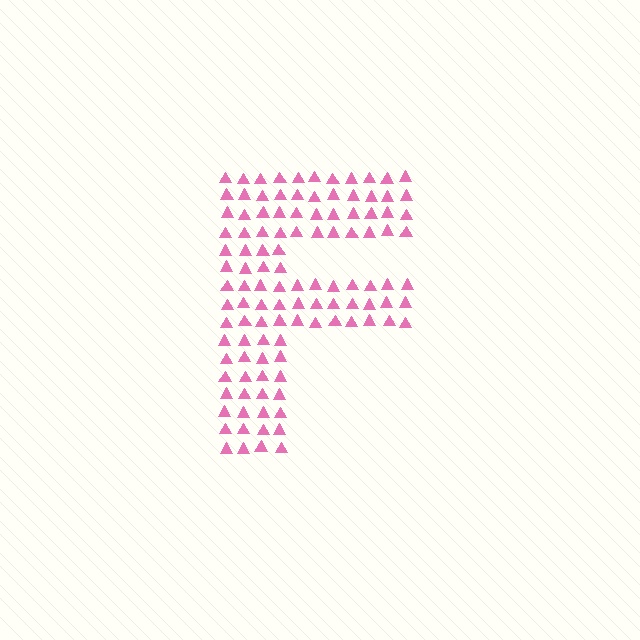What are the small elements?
The small elements are triangles.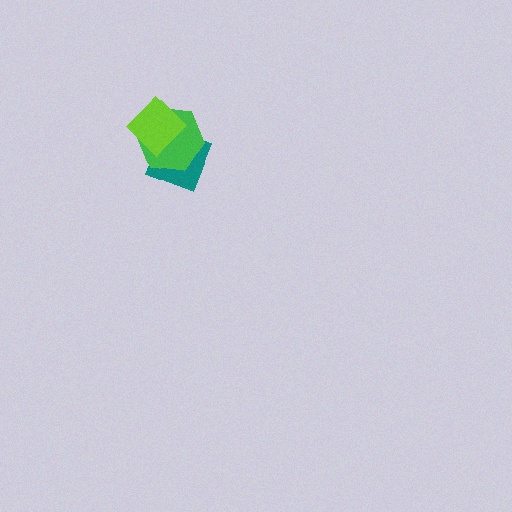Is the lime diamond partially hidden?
No, no other shape covers it.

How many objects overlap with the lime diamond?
2 objects overlap with the lime diamond.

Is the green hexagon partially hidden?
Yes, it is partially covered by another shape.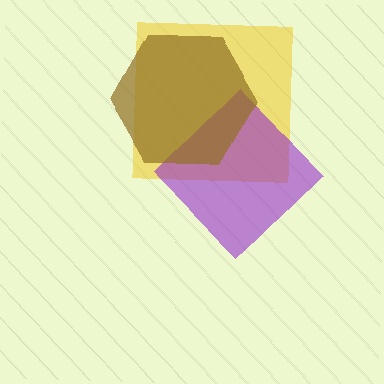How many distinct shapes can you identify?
There are 3 distinct shapes: a yellow square, a purple diamond, a brown hexagon.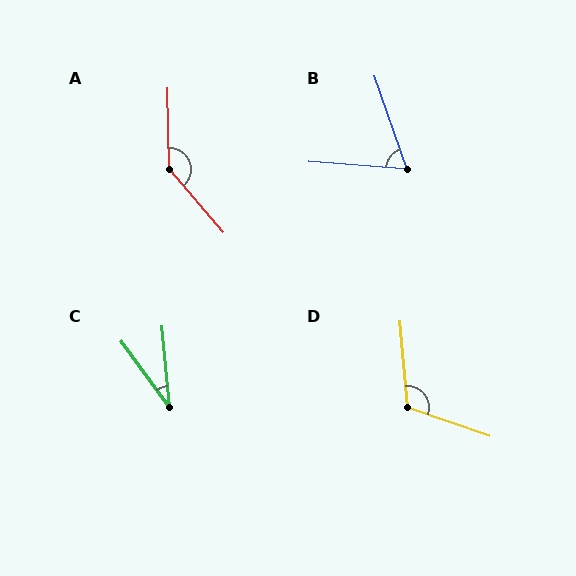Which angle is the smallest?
C, at approximately 31 degrees.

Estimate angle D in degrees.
Approximately 114 degrees.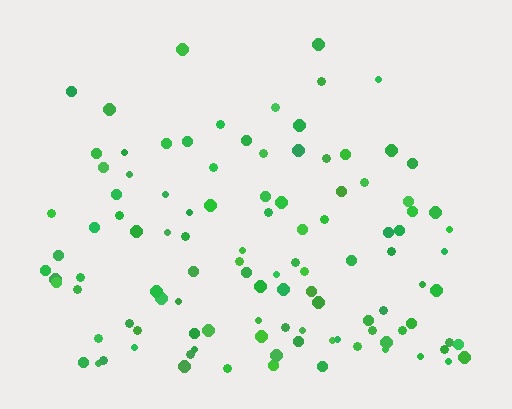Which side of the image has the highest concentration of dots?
The bottom.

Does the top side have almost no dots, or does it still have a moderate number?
Still a moderate number, just noticeably fewer than the bottom.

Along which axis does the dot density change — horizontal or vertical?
Vertical.